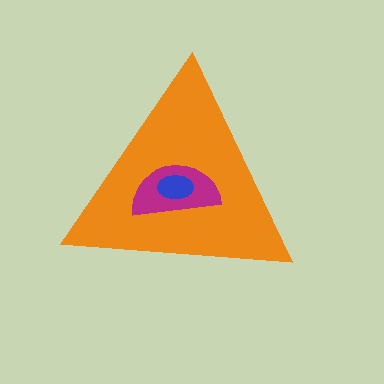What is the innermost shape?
The blue ellipse.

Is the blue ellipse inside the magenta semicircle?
Yes.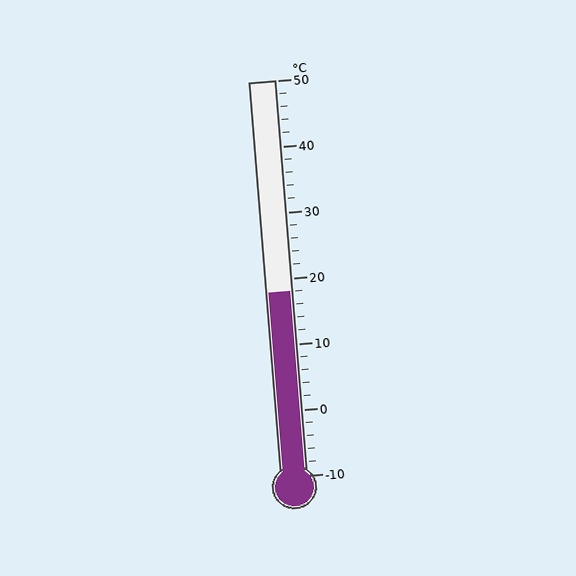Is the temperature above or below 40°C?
The temperature is below 40°C.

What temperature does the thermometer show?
The thermometer shows approximately 18°C.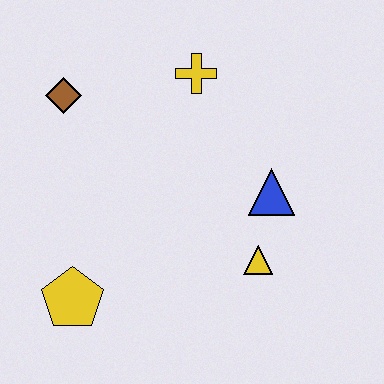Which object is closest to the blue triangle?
The yellow triangle is closest to the blue triangle.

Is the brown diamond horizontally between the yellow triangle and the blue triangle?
No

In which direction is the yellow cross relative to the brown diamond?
The yellow cross is to the right of the brown diamond.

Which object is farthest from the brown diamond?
The yellow triangle is farthest from the brown diamond.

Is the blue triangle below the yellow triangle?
No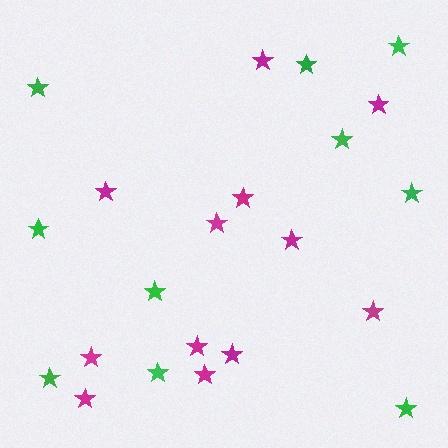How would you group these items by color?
There are 2 groups: one group of green stars (10) and one group of magenta stars (12).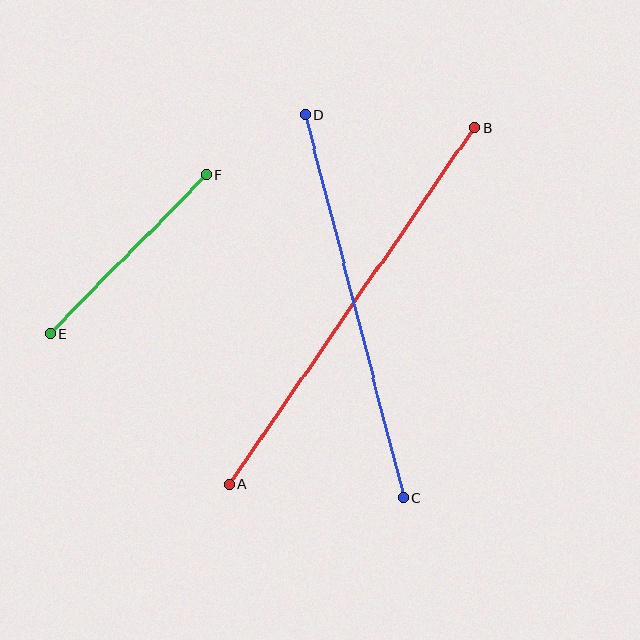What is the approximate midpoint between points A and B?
The midpoint is at approximately (352, 306) pixels.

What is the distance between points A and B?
The distance is approximately 433 pixels.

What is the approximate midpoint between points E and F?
The midpoint is at approximately (128, 254) pixels.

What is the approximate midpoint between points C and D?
The midpoint is at approximately (354, 306) pixels.